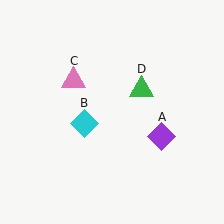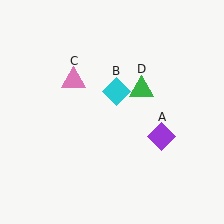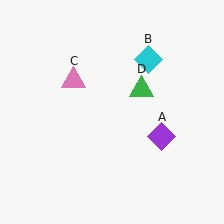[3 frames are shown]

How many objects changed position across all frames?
1 object changed position: cyan diamond (object B).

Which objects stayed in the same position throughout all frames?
Purple diamond (object A) and pink triangle (object C) and green triangle (object D) remained stationary.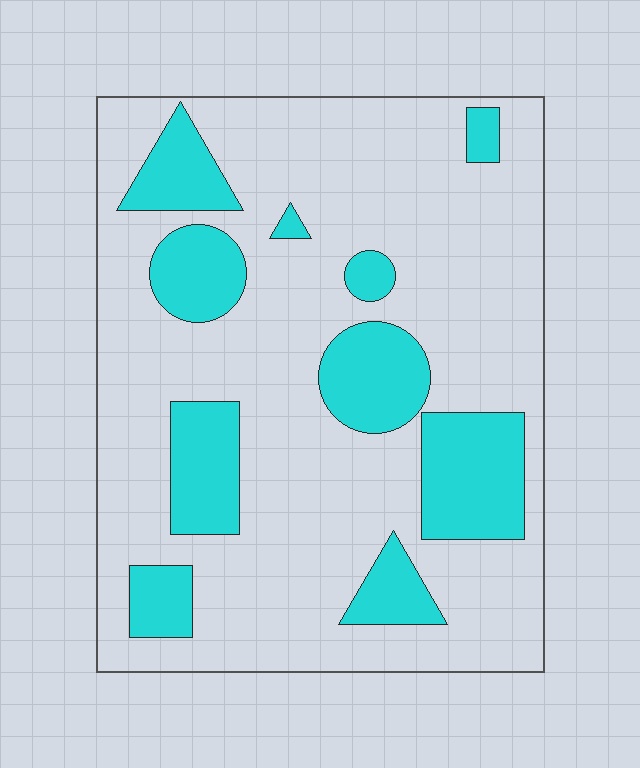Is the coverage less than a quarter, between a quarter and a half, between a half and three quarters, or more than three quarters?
Less than a quarter.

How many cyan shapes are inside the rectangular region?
10.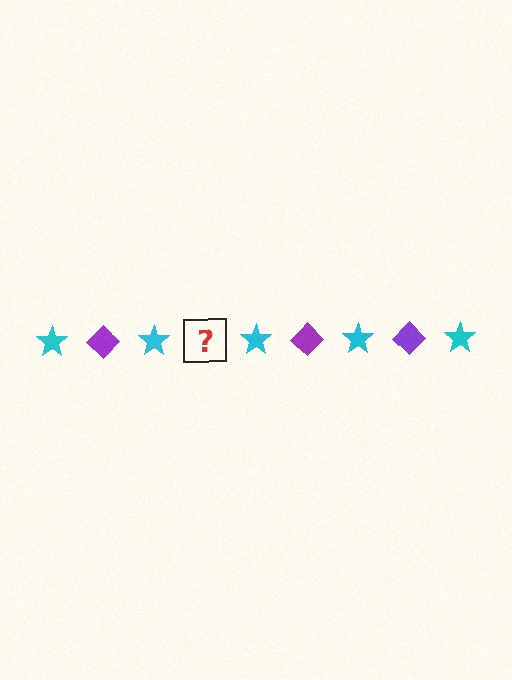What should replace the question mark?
The question mark should be replaced with a purple diamond.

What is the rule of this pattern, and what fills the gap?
The rule is that the pattern alternates between cyan star and purple diamond. The gap should be filled with a purple diamond.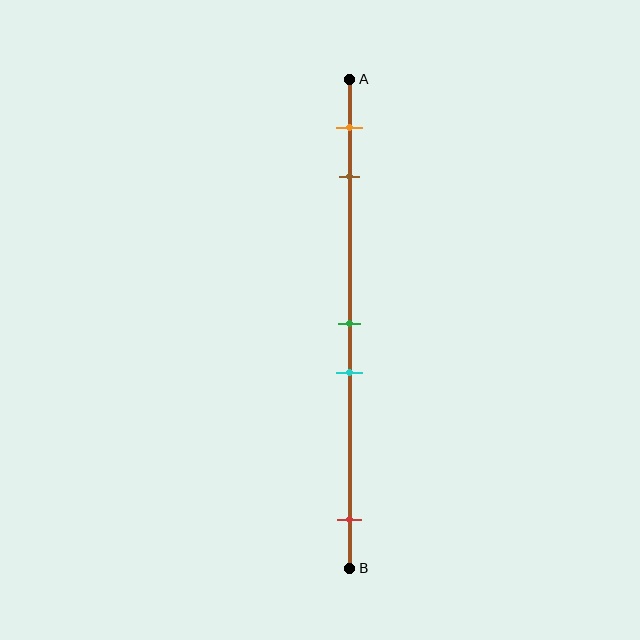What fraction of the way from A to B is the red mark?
The red mark is approximately 90% (0.9) of the way from A to B.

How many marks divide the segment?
There are 5 marks dividing the segment.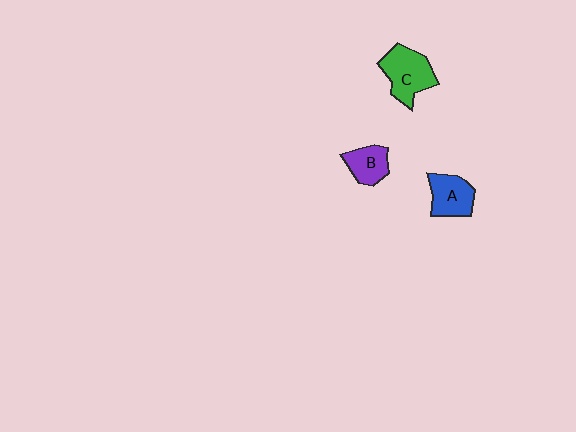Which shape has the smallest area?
Shape B (purple).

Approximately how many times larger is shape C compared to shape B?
Approximately 1.6 times.